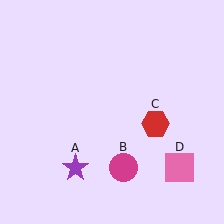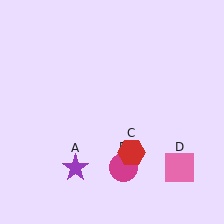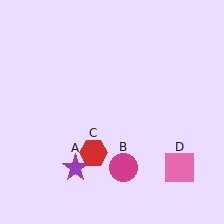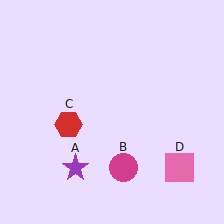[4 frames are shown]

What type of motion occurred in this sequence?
The red hexagon (object C) rotated clockwise around the center of the scene.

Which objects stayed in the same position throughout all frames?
Purple star (object A) and magenta circle (object B) and pink square (object D) remained stationary.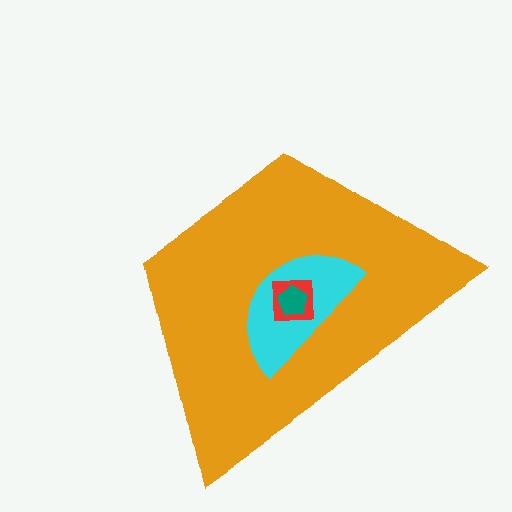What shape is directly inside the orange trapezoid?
The cyan semicircle.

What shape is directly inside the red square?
The teal pentagon.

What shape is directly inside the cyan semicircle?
The red square.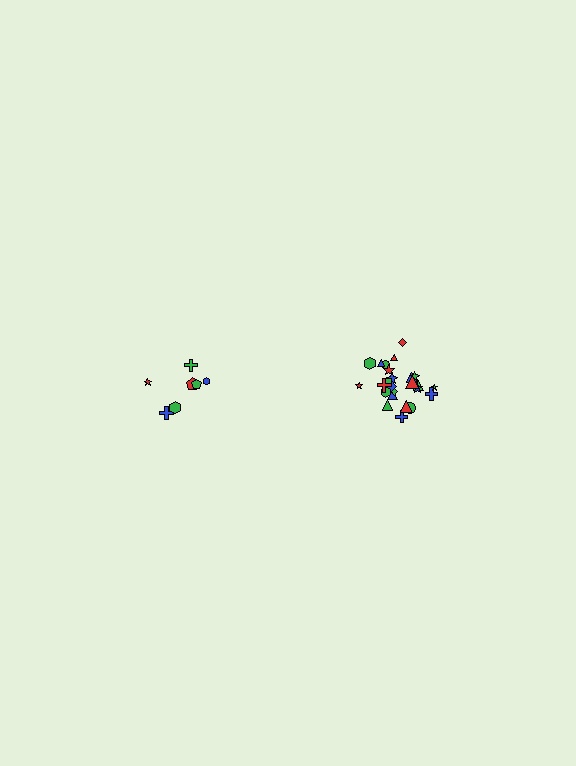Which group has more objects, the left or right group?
The right group.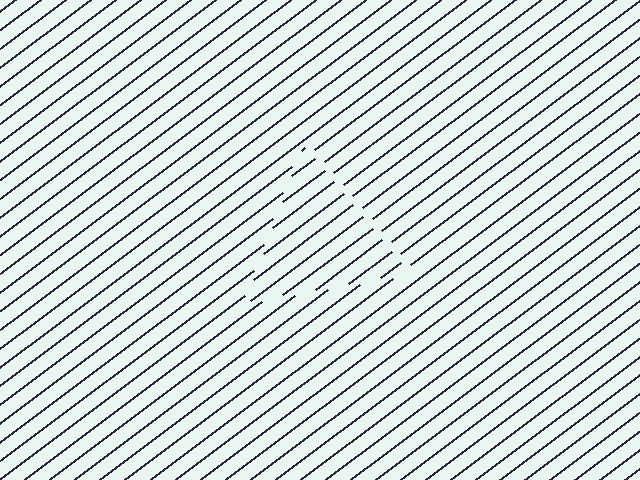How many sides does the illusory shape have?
3 sides — the line-ends trace a triangle.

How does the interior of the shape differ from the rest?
The interior of the shape contains the same grating, shifted by half a period — the contour is defined by the phase discontinuity where line-ends from the inner and outer gratings abut.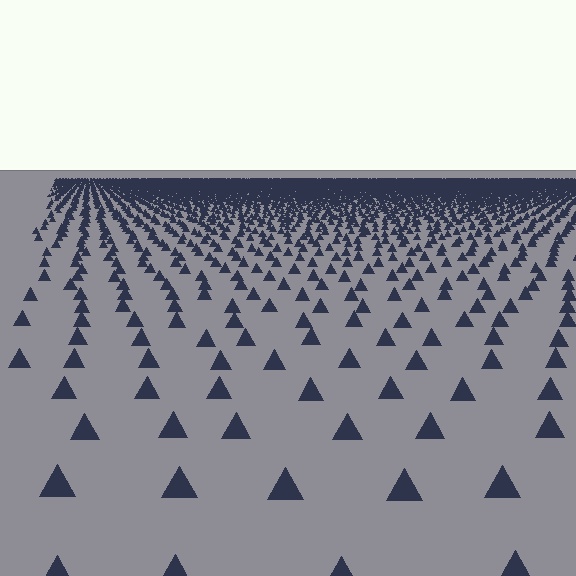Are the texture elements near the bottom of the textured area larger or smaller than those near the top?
Larger. Near the bottom, elements are closer to the viewer and appear at a bigger on-screen size.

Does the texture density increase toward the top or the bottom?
Density increases toward the top.